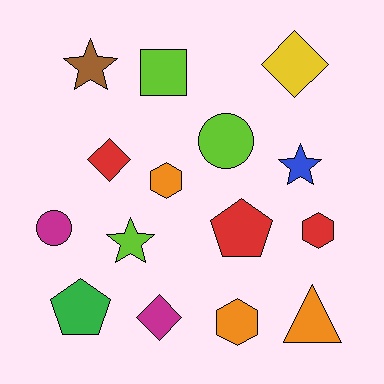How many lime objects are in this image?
There are 3 lime objects.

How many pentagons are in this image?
There are 2 pentagons.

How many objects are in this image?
There are 15 objects.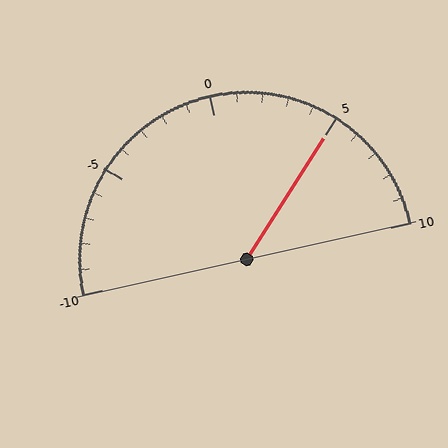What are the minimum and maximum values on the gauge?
The gauge ranges from -10 to 10.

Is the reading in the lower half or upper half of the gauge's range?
The reading is in the upper half of the range (-10 to 10).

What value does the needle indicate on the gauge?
The needle indicates approximately 5.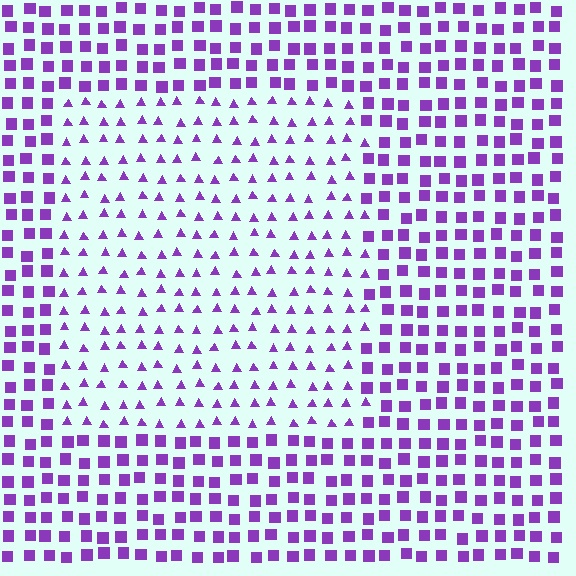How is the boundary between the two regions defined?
The boundary is defined by a change in element shape: triangles inside vs. squares outside. All elements share the same color and spacing.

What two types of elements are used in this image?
The image uses triangles inside the rectangle region and squares outside it.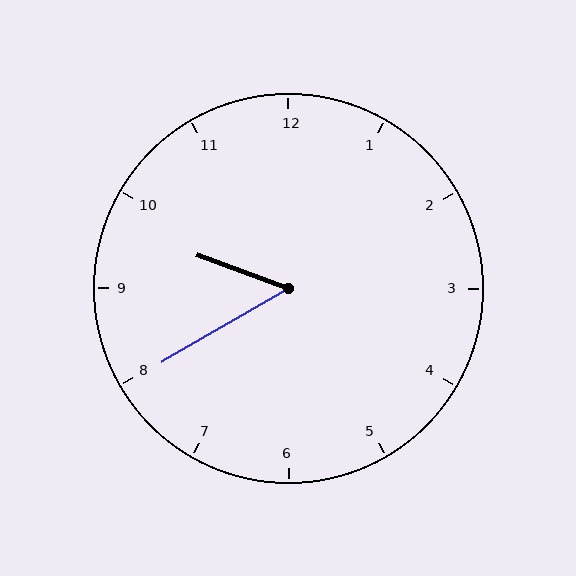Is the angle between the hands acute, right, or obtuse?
It is acute.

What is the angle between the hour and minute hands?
Approximately 50 degrees.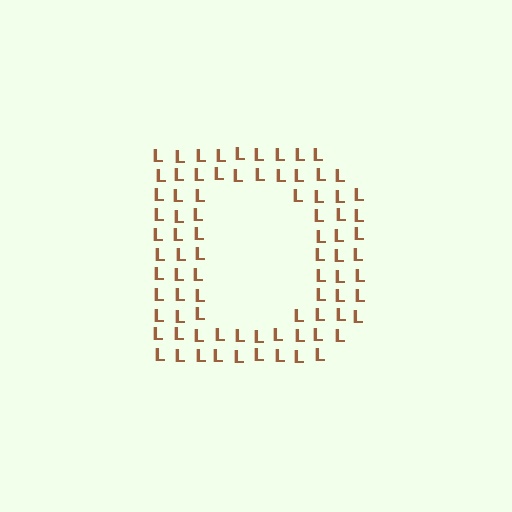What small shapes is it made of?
It is made of small letter L's.